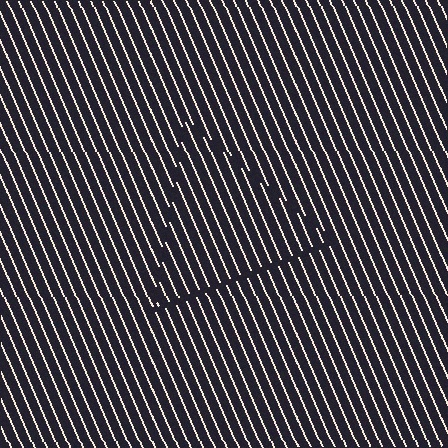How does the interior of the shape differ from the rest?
The interior of the shape contains the same grating, shifted by half a period — the contour is defined by the phase discontinuity where line-ends from the inner and outer gratings abut.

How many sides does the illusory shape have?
3 sides — the line-ends trace a triangle.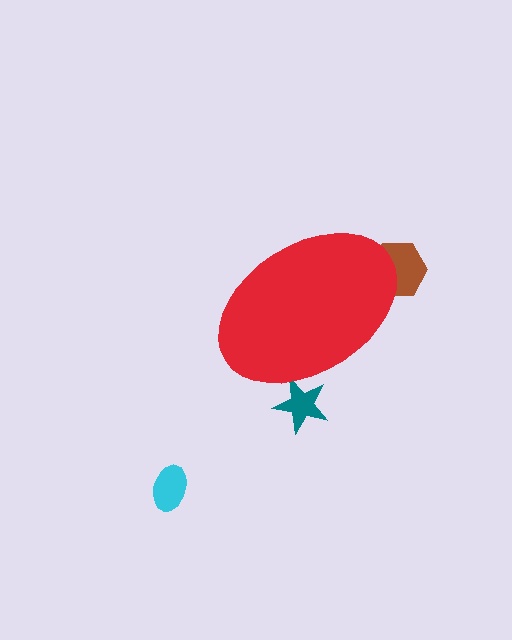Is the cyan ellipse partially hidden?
No, the cyan ellipse is fully visible.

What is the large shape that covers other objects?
A red ellipse.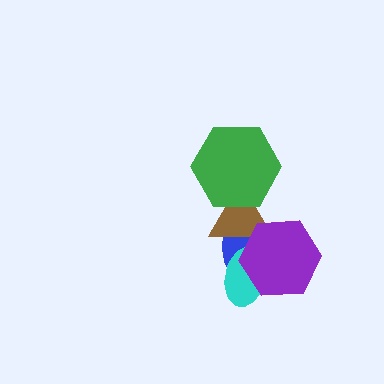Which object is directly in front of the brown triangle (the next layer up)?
The green hexagon is directly in front of the brown triangle.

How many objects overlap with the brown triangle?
4 objects overlap with the brown triangle.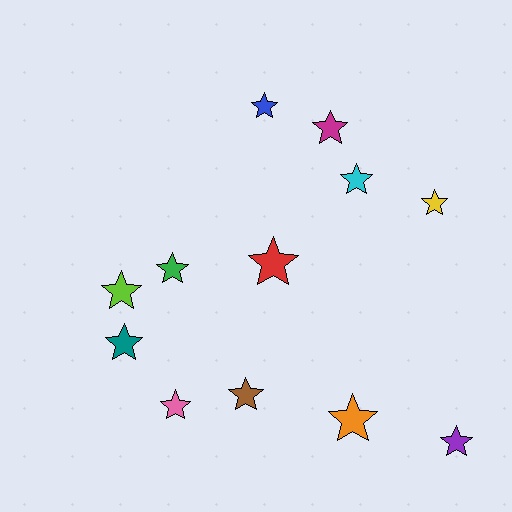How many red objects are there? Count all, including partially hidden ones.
There is 1 red object.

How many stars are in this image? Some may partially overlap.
There are 12 stars.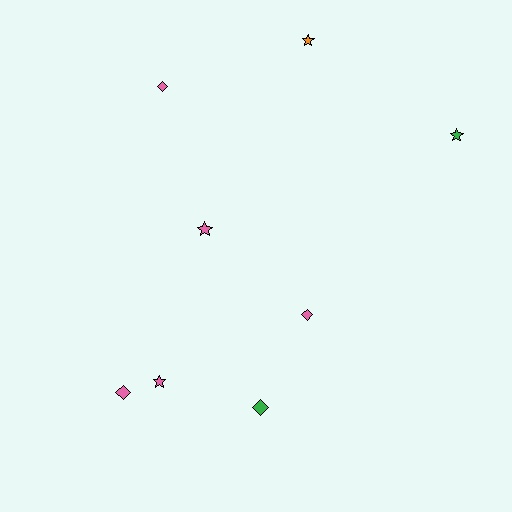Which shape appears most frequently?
Diamond, with 4 objects.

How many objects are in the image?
There are 8 objects.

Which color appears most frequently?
Pink, with 5 objects.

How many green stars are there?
There is 1 green star.